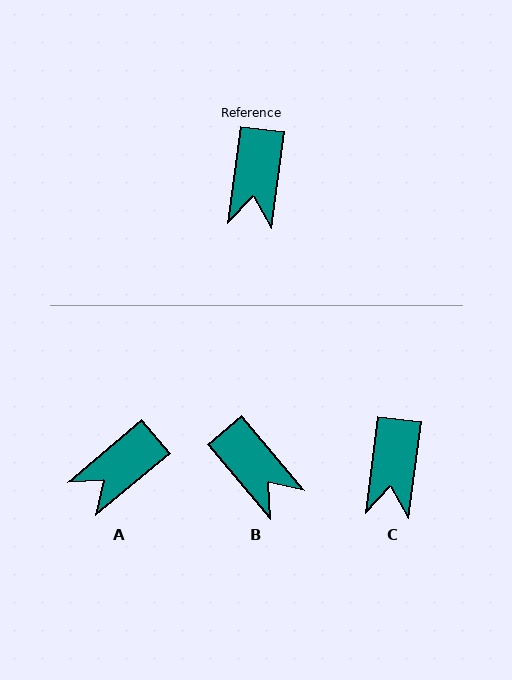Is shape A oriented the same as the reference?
No, it is off by about 43 degrees.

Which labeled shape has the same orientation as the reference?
C.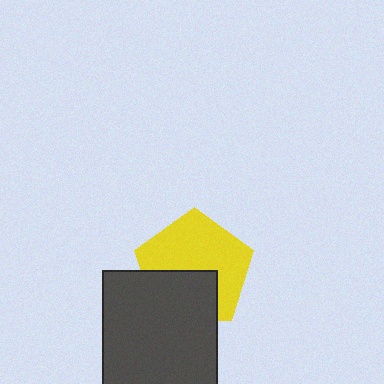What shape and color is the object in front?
The object in front is a dark gray rectangle.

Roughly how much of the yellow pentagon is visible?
About half of it is visible (roughly 62%).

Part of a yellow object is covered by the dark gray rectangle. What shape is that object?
It is a pentagon.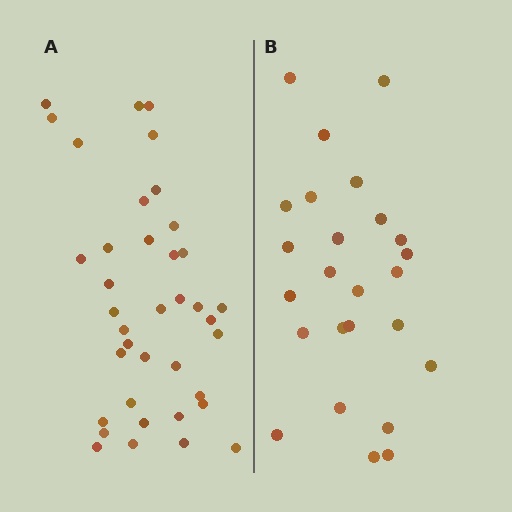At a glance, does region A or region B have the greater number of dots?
Region A (the left region) has more dots.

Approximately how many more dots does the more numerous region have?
Region A has approximately 15 more dots than region B.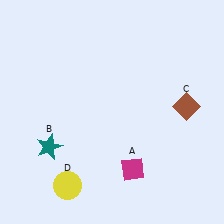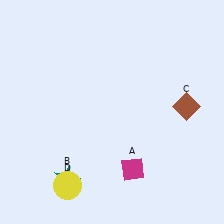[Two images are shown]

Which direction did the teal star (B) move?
The teal star (B) moved down.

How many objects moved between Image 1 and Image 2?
1 object moved between the two images.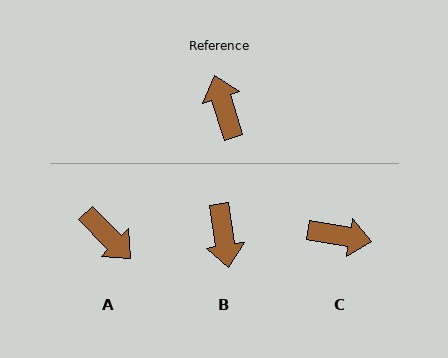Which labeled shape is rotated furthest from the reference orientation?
B, about 171 degrees away.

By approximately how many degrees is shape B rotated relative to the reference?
Approximately 171 degrees counter-clockwise.